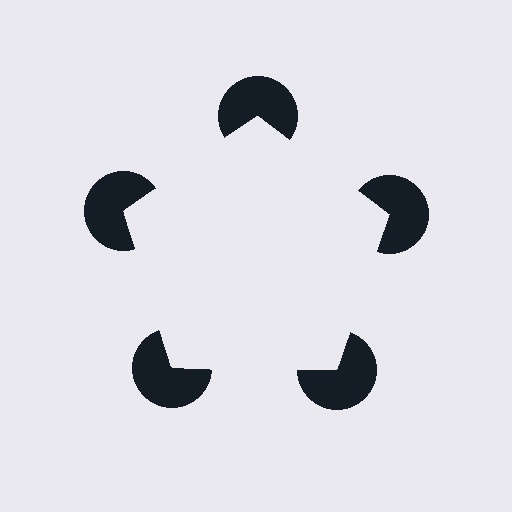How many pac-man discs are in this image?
There are 5 — one at each vertex of the illusory pentagon.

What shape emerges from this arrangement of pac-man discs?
An illusory pentagon — its edges are inferred from the aligned wedge cuts in the pac-man discs, not physically drawn.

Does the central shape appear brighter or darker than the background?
It typically appears slightly brighter than the background, even though no actual brightness change is drawn.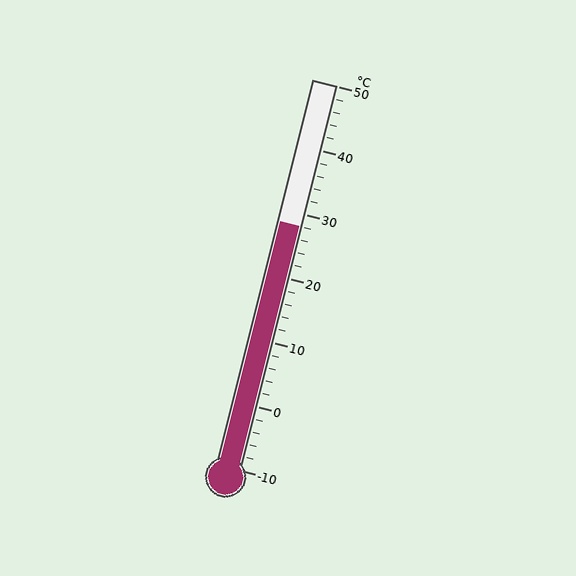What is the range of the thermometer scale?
The thermometer scale ranges from -10°C to 50°C.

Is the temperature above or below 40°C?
The temperature is below 40°C.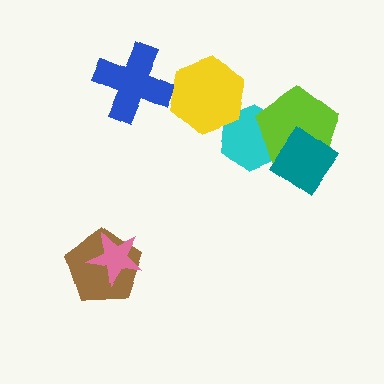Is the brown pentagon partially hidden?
Yes, it is partially covered by another shape.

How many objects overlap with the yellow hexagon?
1 object overlaps with the yellow hexagon.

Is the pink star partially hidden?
No, no other shape covers it.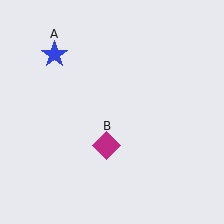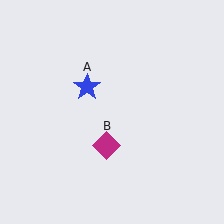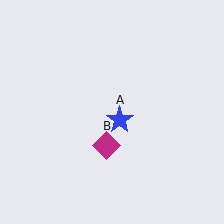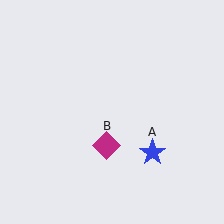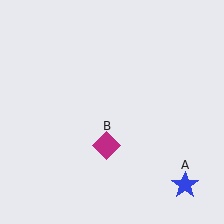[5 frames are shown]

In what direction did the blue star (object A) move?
The blue star (object A) moved down and to the right.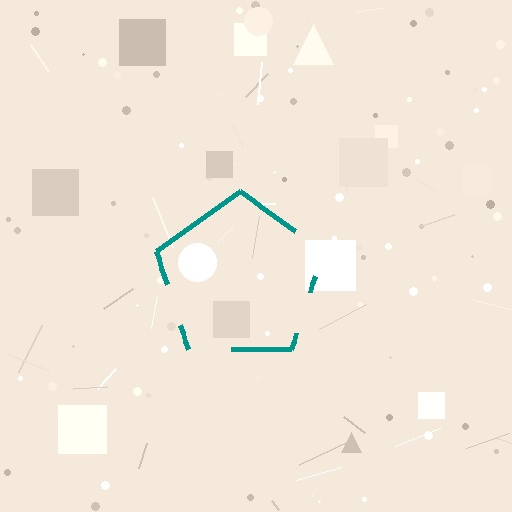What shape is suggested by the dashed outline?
The dashed outline suggests a pentagon.